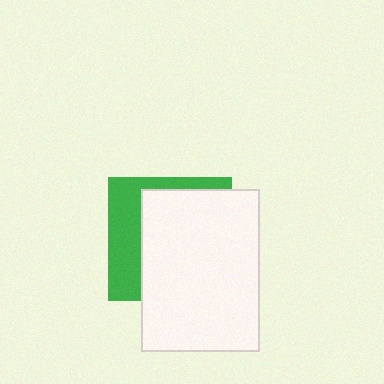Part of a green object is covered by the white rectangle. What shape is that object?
It is a square.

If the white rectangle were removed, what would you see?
You would see the complete green square.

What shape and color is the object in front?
The object in front is a white rectangle.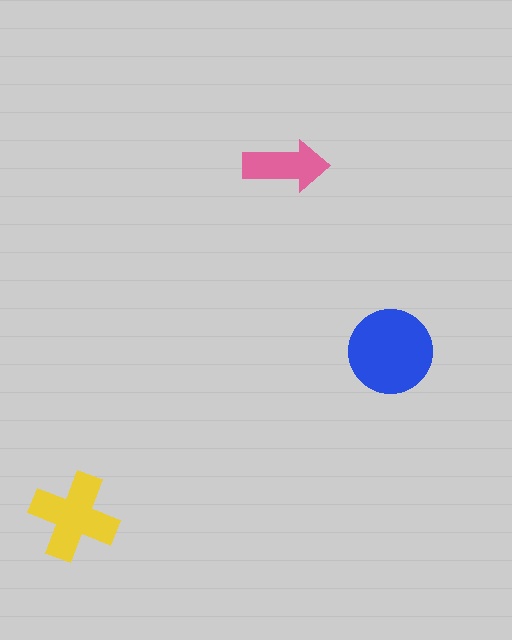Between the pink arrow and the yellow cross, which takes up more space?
The yellow cross.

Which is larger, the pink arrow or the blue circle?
The blue circle.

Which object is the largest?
The blue circle.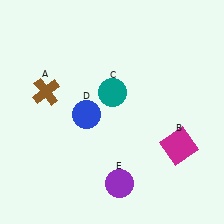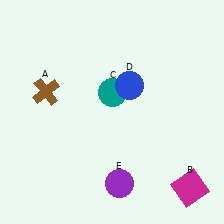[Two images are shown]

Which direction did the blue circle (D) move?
The blue circle (D) moved right.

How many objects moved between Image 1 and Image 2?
2 objects moved between the two images.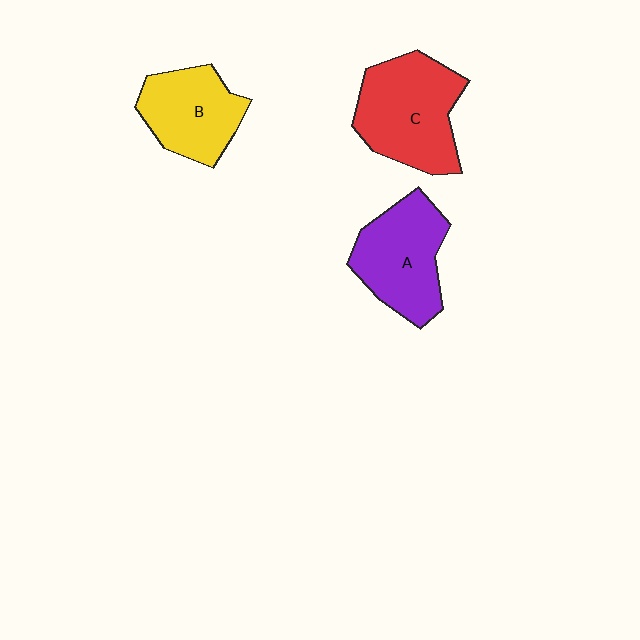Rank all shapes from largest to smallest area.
From largest to smallest: C (red), A (purple), B (yellow).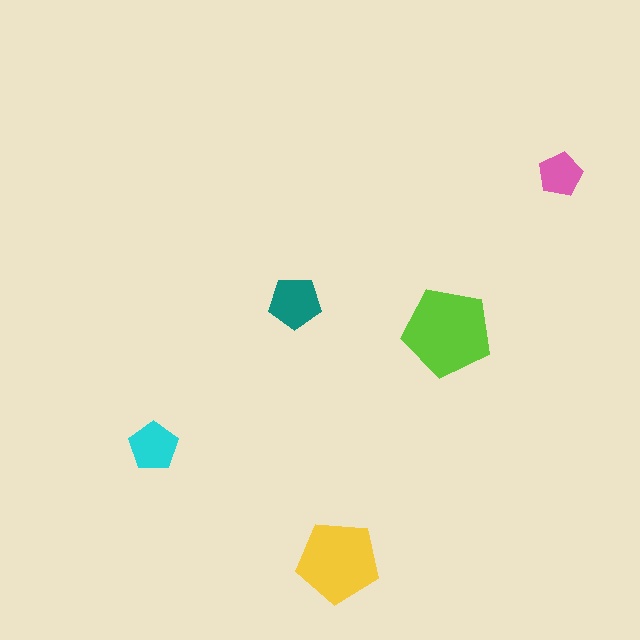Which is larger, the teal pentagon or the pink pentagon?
The teal one.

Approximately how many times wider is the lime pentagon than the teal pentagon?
About 1.5 times wider.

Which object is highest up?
The pink pentagon is topmost.